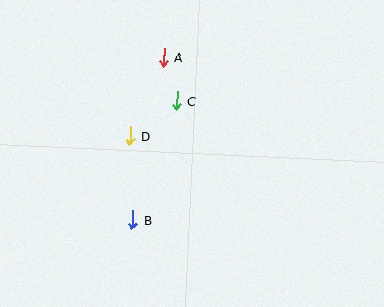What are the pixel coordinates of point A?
Point A is at (164, 57).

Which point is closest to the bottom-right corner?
Point B is closest to the bottom-right corner.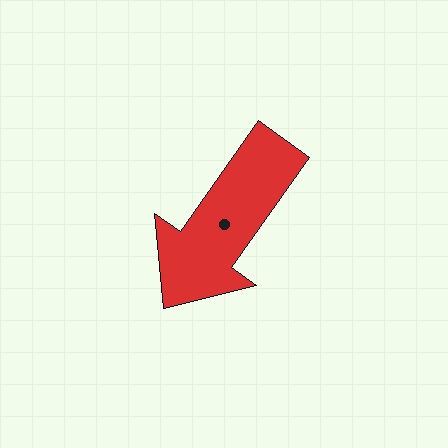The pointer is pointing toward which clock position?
Roughly 7 o'clock.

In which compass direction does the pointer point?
Southwest.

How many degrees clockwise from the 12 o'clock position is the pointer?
Approximately 215 degrees.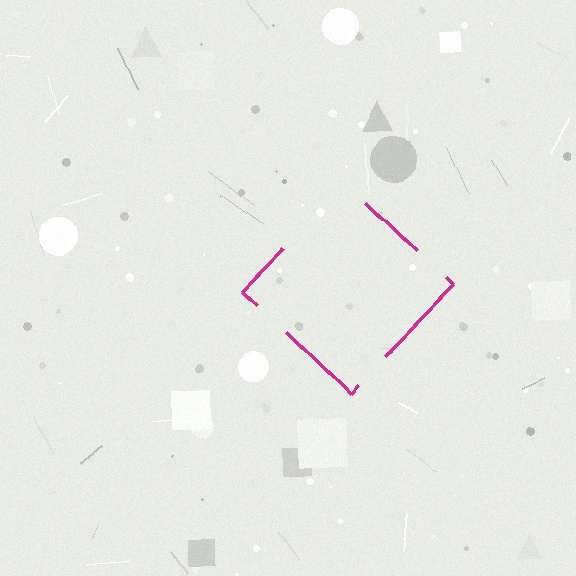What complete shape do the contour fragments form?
The contour fragments form a diamond.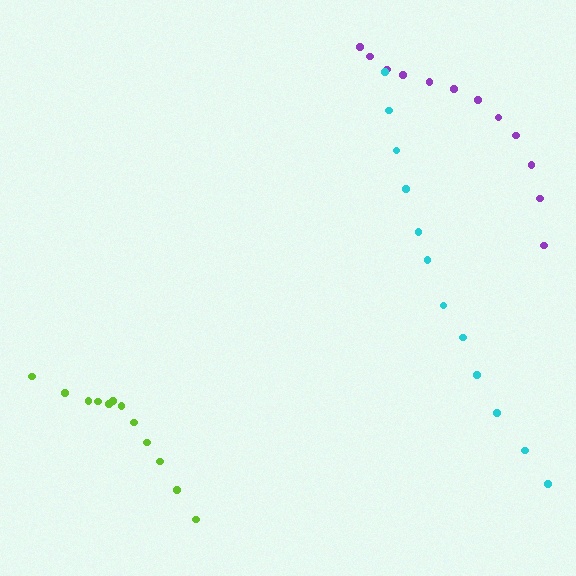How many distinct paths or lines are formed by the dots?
There are 3 distinct paths.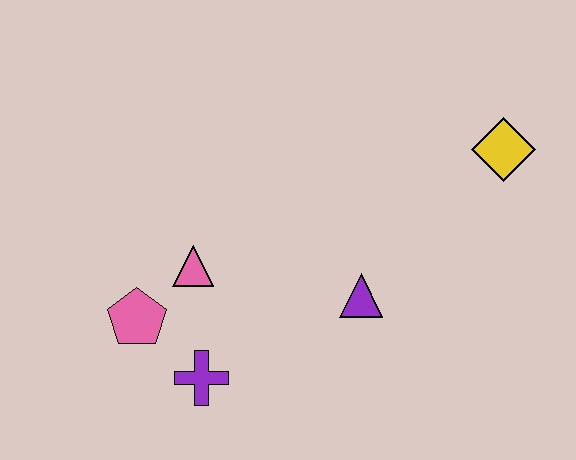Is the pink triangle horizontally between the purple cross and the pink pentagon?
Yes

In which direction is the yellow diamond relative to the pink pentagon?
The yellow diamond is to the right of the pink pentagon.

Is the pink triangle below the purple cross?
No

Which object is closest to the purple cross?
The pink pentagon is closest to the purple cross.